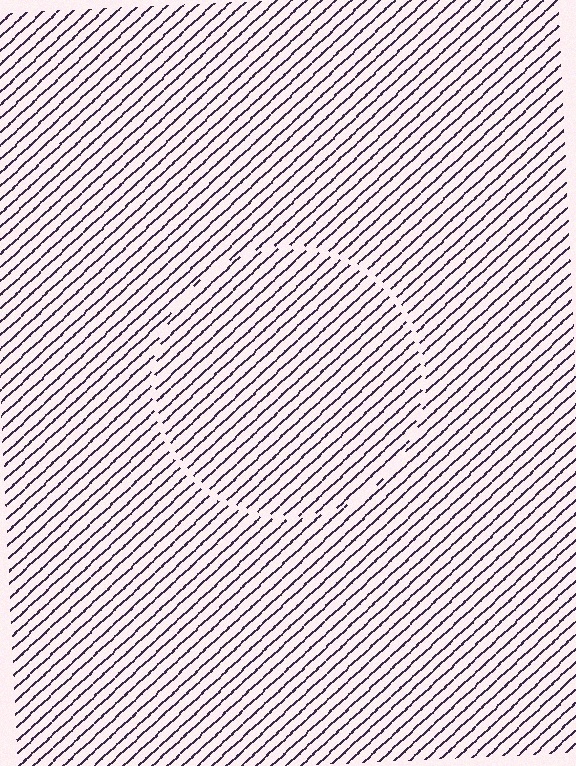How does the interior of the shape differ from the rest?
The interior of the shape contains the same grating, shifted by half a period — the contour is defined by the phase discontinuity where line-ends from the inner and outer gratings abut.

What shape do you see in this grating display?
An illusory circle. The interior of the shape contains the same grating, shifted by half a period — the contour is defined by the phase discontinuity where line-ends from the inner and outer gratings abut.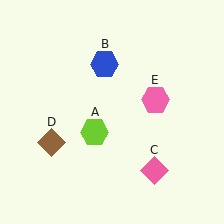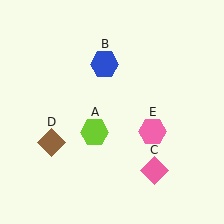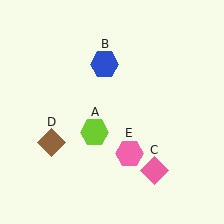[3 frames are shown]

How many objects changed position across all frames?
1 object changed position: pink hexagon (object E).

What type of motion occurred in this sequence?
The pink hexagon (object E) rotated clockwise around the center of the scene.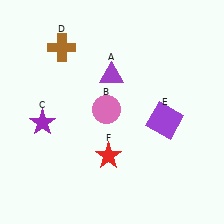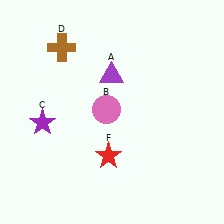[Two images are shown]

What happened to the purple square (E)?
The purple square (E) was removed in Image 2. It was in the bottom-right area of Image 1.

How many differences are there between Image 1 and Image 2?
There is 1 difference between the two images.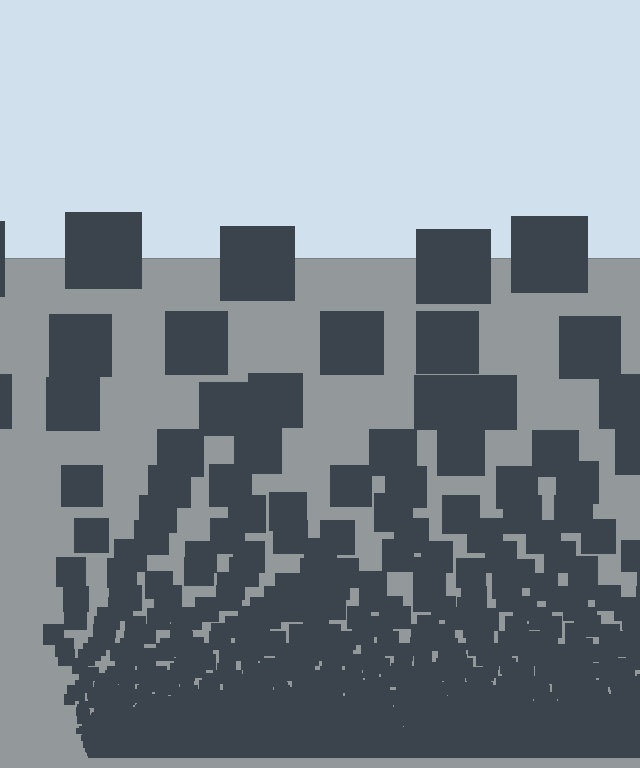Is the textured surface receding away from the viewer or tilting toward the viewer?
The surface appears to tilt toward the viewer. Texture elements get larger and sparser toward the top.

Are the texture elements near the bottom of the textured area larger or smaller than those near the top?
Smaller. The gradient is inverted — elements near the bottom are smaller and denser.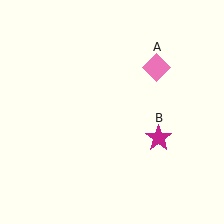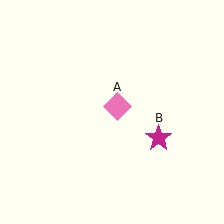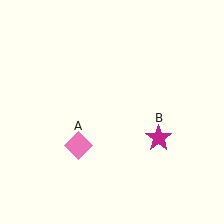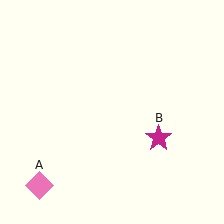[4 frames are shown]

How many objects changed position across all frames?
1 object changed position: pink diamond (object A).